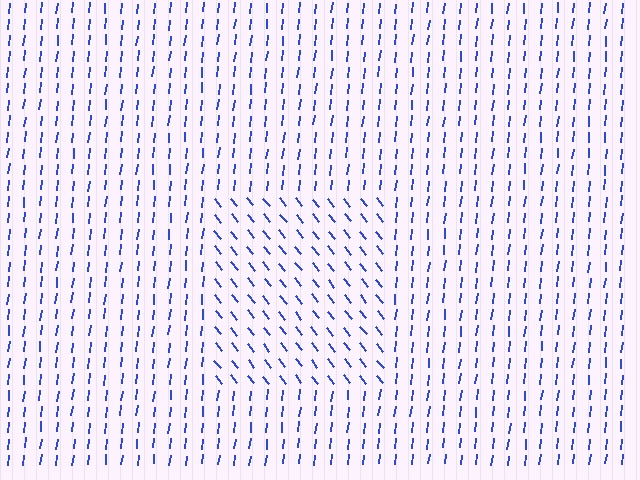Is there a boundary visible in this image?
Yes, there is a texture boundary formed by a change in line orientation.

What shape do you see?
I see a rectangle.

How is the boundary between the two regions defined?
The boundary is defined purely by a change in line orientation (approximately 45 degrees difference). All lines are the same color and thickness.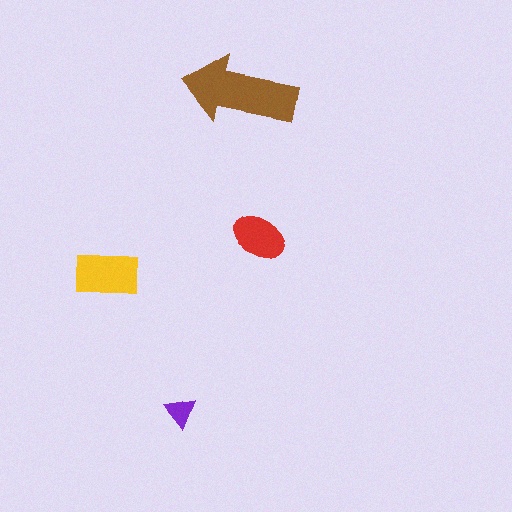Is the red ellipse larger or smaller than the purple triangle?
Larger.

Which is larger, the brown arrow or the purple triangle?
The brown arrow.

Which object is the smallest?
The purple triangle.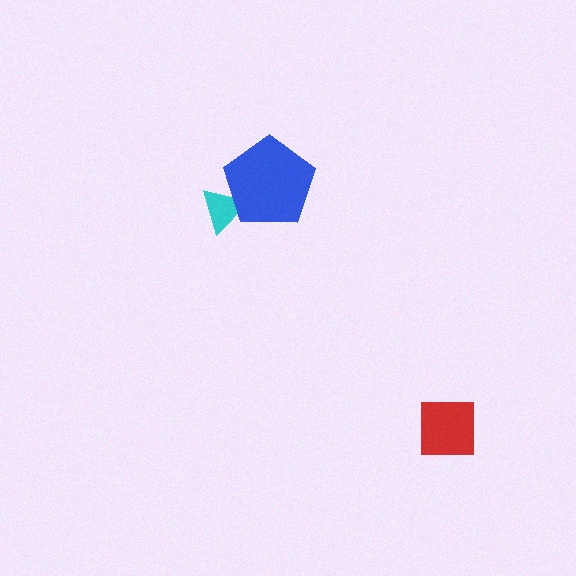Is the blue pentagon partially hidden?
No, no other shape covers it.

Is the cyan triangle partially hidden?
Yes, it is partially covered by another shape.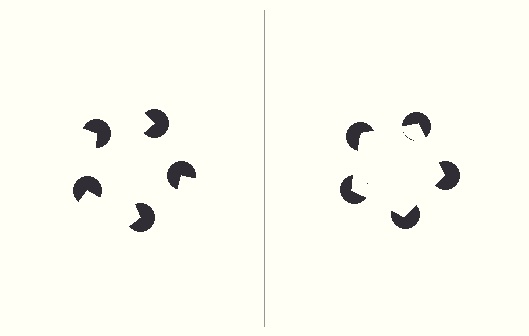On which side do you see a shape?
An illusory pentagon appears on the right side. On the left side the wedge cuts are rotated, so no coherent shape forms.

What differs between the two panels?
The pac-man discs are positioned identically on both sides; only the wedge orientations differ. On the right they align to a pentagon; on the left they are misaligned.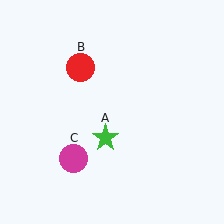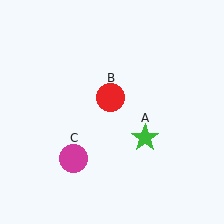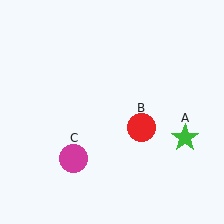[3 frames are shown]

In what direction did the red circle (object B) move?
The red circle (object B) moved down and to the right.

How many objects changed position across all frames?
2 objects changed position: green star (object A), red circle (object B).